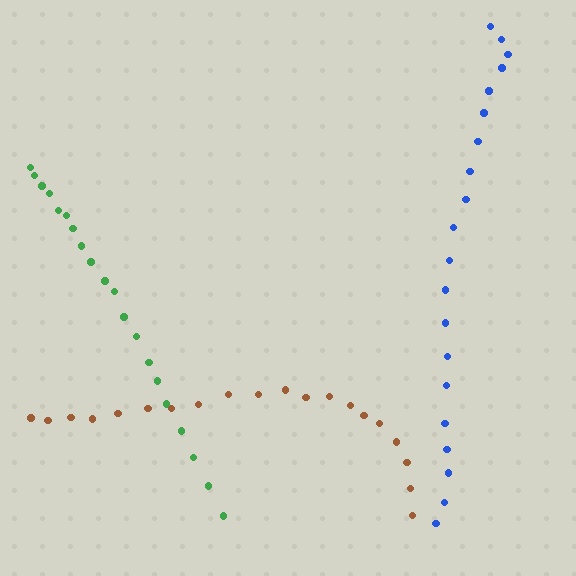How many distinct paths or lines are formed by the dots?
There are 3 distinct paths.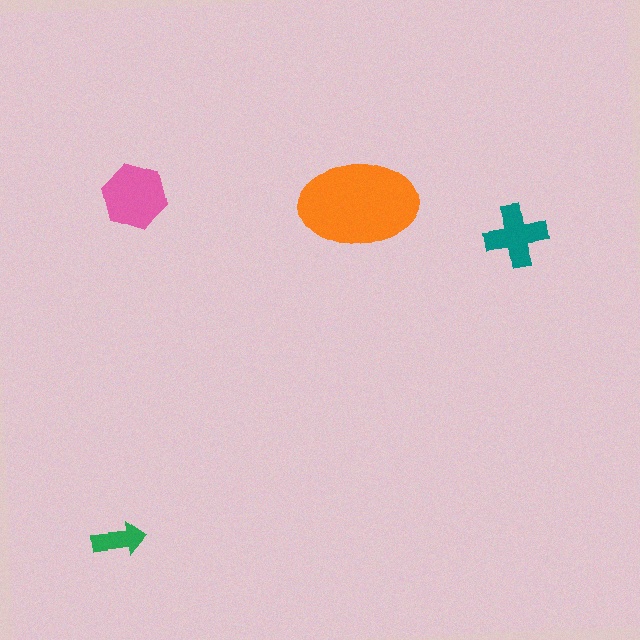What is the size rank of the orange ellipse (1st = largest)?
1st.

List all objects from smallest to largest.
The green arrow, the teal cross, the pink hexagon, the orange ellipse.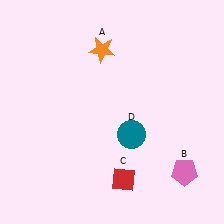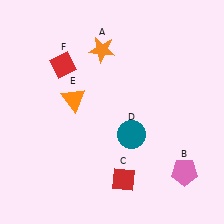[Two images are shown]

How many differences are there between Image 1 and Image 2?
There are 2 differences between the two images.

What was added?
An orange triangle (E), a red diamond (F) were added in Image 2.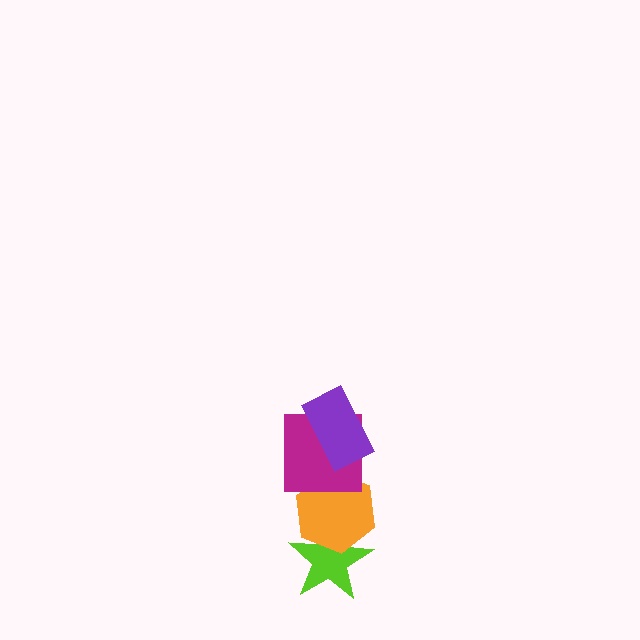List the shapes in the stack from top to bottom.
From top to bottom: the purple rectangle, the magenta square, the orange hexagon, the lime star.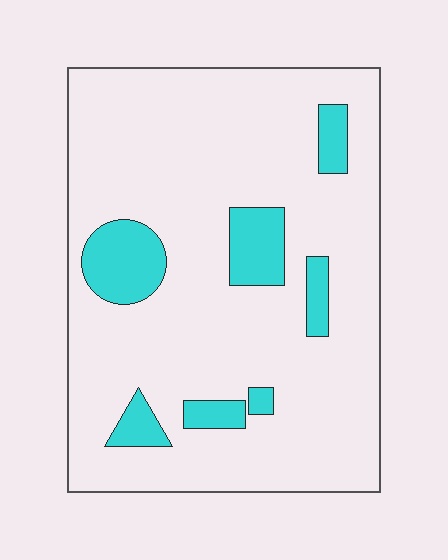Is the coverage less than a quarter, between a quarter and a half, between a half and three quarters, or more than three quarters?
Less than a quarter.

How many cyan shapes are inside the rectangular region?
7.